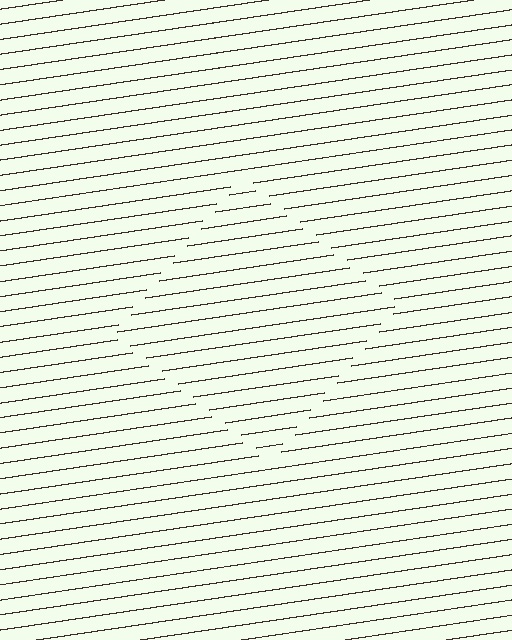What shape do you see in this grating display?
An illusory square. The interior of the shape contains the same grating, shifted by half a period — the contour is defined by the phase discontinuity where line-ends from the inner and outer gratings abut.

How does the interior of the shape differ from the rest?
The interior of the shape contains the same grating, shifted by half a period — the contour is defined by the phase discontinuity where line-ends from the inner and outer gratings abut.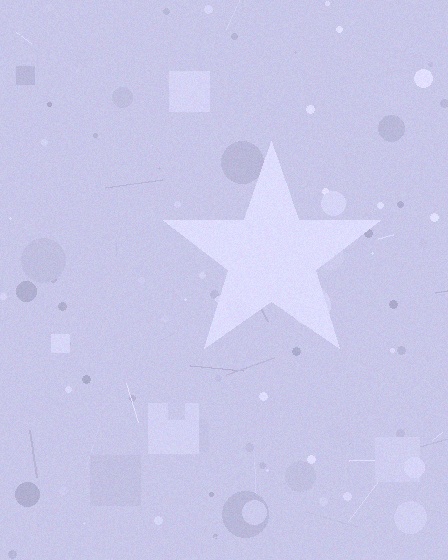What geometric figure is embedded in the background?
A star is embedded in the background.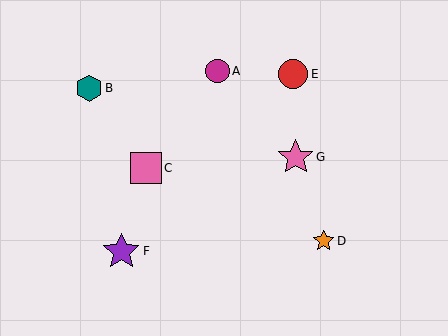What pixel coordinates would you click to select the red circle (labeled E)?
Click at (293, 74) to select the red circle E.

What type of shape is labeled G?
Shape G is a pink star.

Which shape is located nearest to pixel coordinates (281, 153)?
The pink star (labeled G) at (296, 157) is nearest to that location.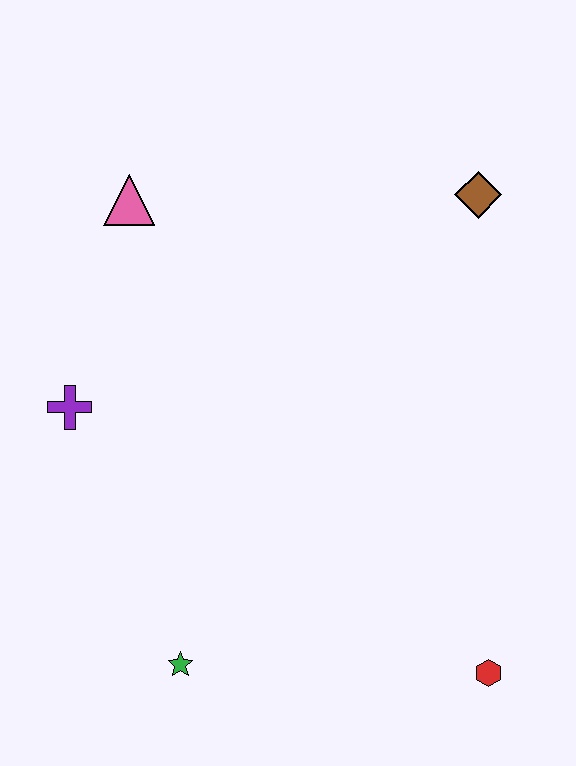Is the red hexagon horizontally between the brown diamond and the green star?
No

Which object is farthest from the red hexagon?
The pink triangle is farthest from the red hexagon.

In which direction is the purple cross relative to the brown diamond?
The purple cross is to the left of the brown diamond.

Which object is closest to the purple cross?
The pink triangle is closest to the purple cross.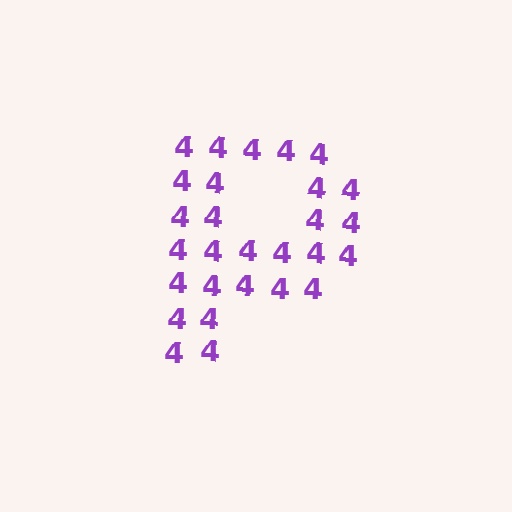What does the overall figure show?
The overall figure shows the letter P.